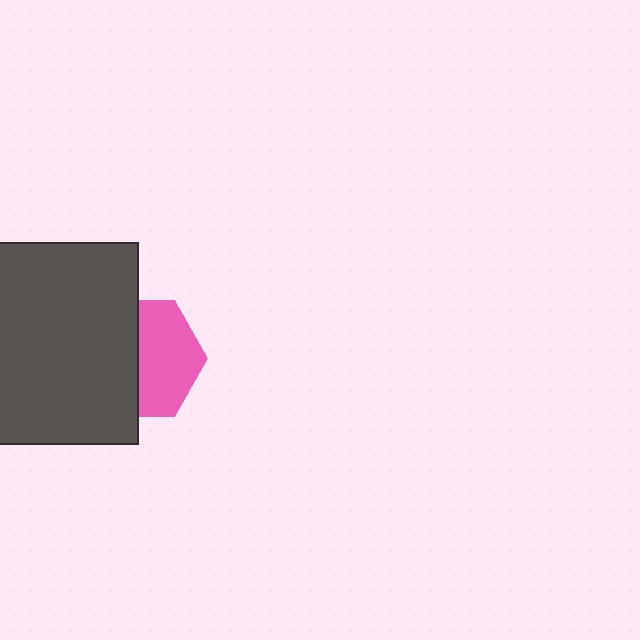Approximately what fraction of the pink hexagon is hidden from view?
Roughly 49% of the pink hexagon is hidden behind the dark gray rectangle.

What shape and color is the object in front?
The object in front is a dark gray rectangle.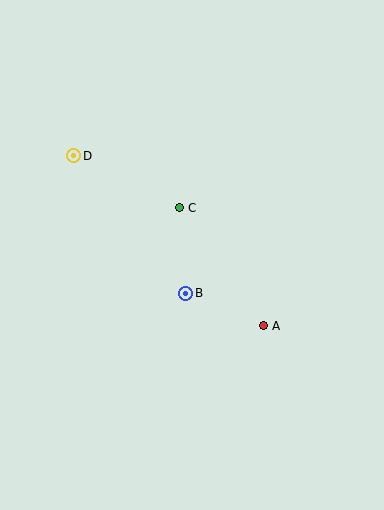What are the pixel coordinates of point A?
Point A is at (263, 326).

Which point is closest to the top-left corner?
Point D is closest to the top-left corner.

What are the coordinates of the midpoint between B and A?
The midpoint between B and A is at (224, 309).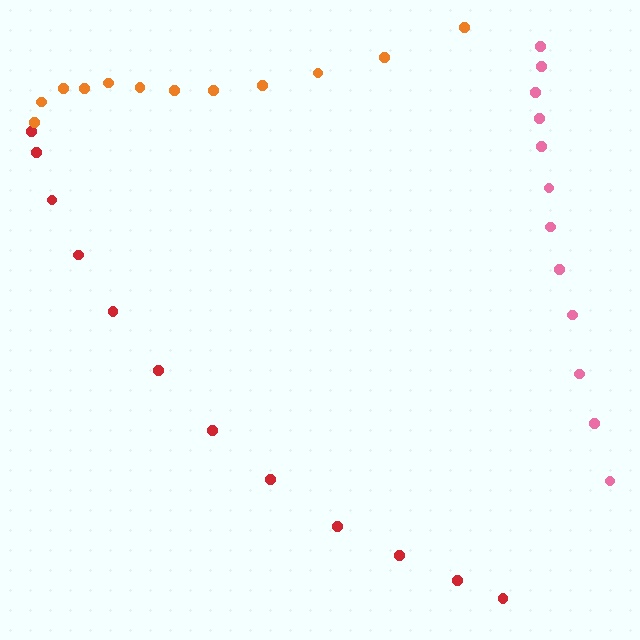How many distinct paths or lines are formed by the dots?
There are 3 distinct paths.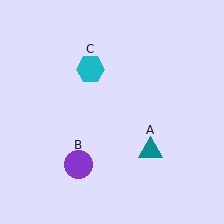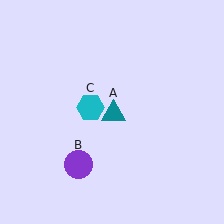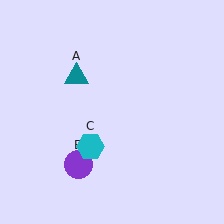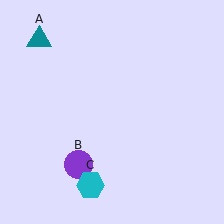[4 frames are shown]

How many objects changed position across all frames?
2 objects changed position: teal triangle (object A), cyan hexagon (object C).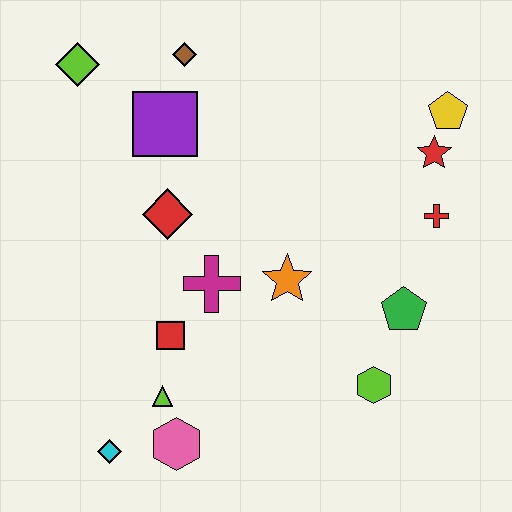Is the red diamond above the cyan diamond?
Yes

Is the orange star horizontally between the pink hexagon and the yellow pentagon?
Yes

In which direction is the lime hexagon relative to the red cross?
The lime hexagon is below the red cross.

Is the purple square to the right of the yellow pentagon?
No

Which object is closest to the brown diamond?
The purple square is closest to the brown diamond.